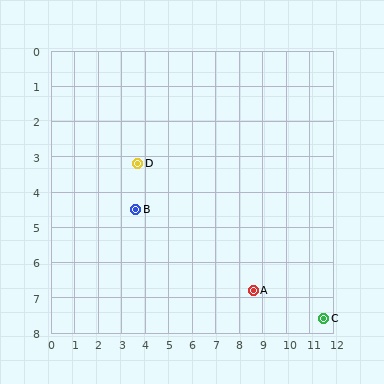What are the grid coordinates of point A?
Point A is at approximately (8.6, 6.8).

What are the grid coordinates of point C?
Point C is at approximately (11.6, 7.6).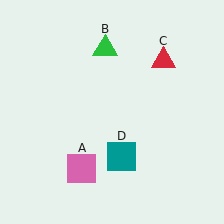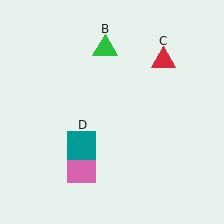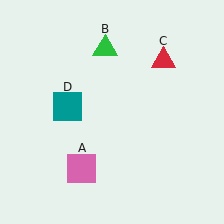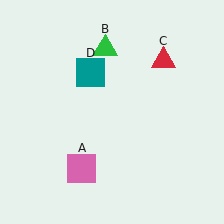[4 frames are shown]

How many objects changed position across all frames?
1 object changed position: teal square (object D).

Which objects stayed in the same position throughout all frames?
Pink square (object A) and green triangle (object B) and red triangle (object C) remained stationary.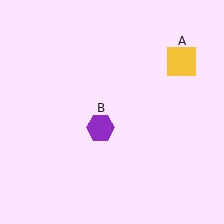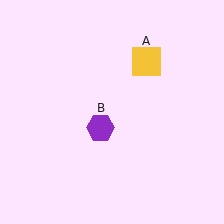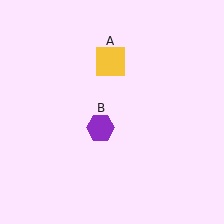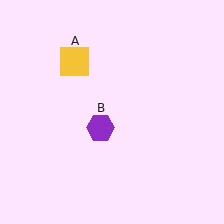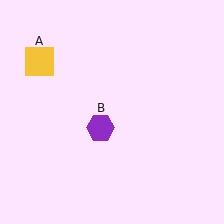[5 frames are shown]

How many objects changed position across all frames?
1 object changed position: yellow square (object A).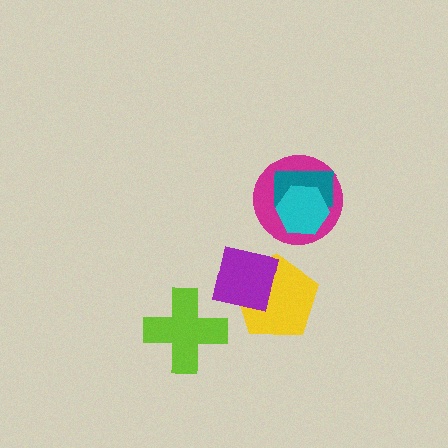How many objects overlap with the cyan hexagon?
2 objects overlap with the cyan hexagon.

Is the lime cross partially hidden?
No, no other shape covers it.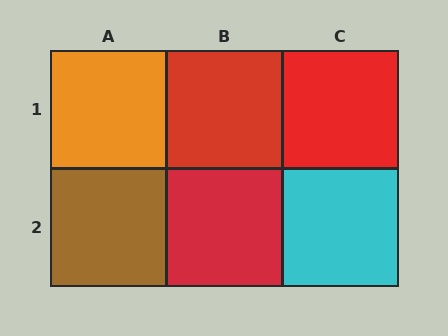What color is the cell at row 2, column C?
Cyan.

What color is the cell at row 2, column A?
Brown.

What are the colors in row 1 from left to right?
Orange, red, red.